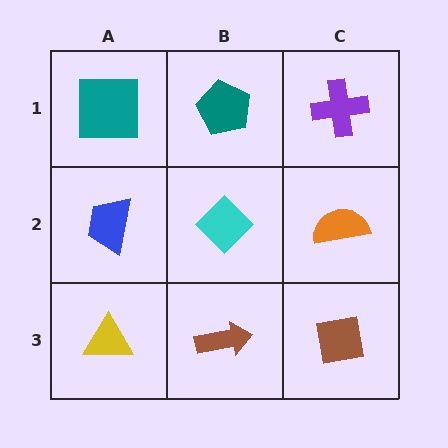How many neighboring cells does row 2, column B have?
4.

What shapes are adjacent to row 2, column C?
A purple cross (row 1, column C), a brown square (row 3, column C), a cyan diamond (row 2, column B).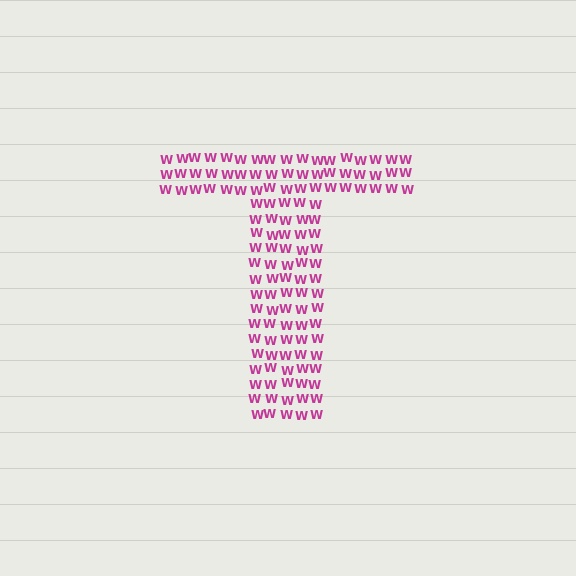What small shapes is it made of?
It is made of small letter W's.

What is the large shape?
The large shape is the letter T.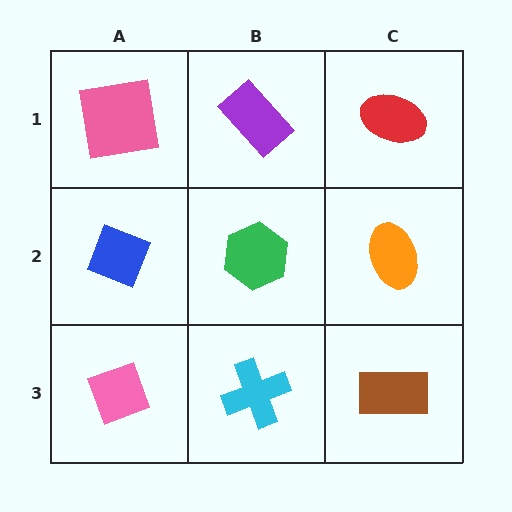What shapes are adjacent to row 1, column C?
An orange ellipse (row 2, column C), a purple rectangle (row 1, column B).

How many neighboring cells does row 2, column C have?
3.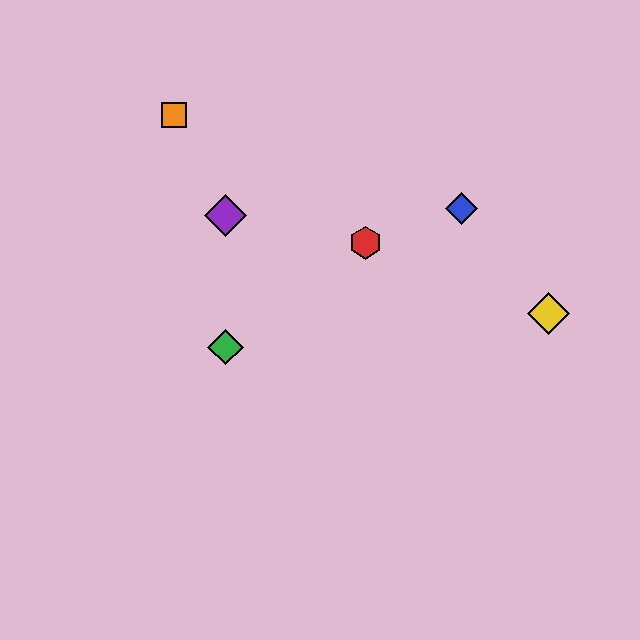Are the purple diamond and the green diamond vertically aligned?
Yes, both are at x≈225.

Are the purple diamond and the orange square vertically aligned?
No, the purple diamond is at x≈225 and the orange square is at x≈174.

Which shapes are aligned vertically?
The green diamond, the purple diamond are aligned vertically.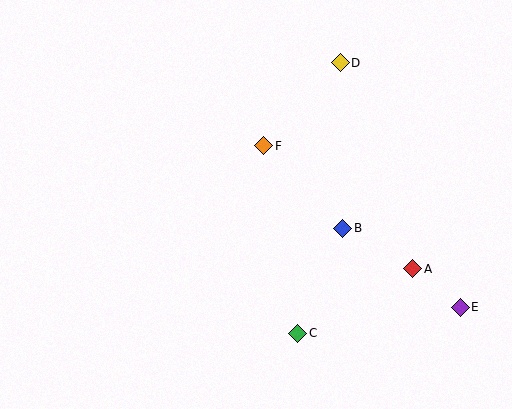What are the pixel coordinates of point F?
Point F is at (264, 146).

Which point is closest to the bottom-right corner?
Point E is closest to the bottom-right corner.